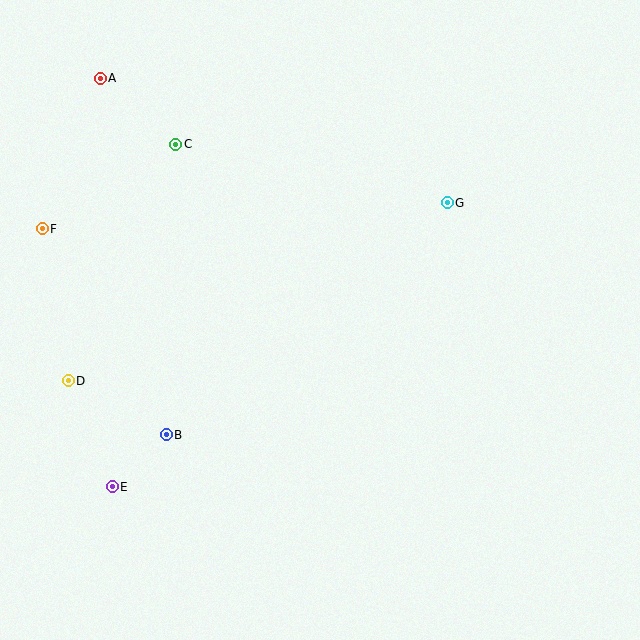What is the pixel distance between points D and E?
The distance between D and E is 115 pixels.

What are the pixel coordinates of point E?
Point E is at (112, 487).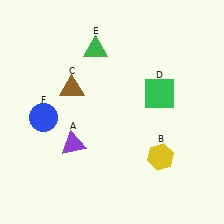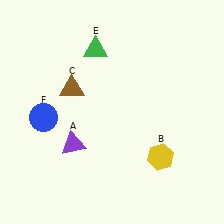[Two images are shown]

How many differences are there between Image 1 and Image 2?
There is 1 difference between the two images.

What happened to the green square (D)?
The green square (D) was removed in Image 2. It was in the top-right area of Image 1.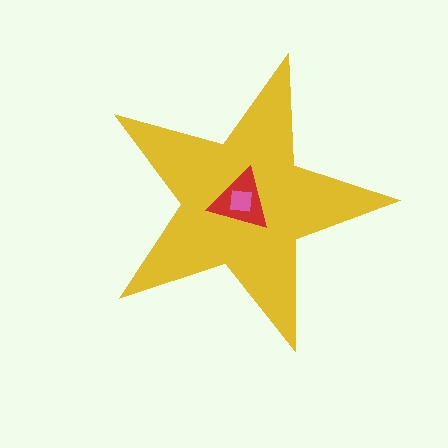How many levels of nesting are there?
3.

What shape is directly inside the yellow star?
The red triangle.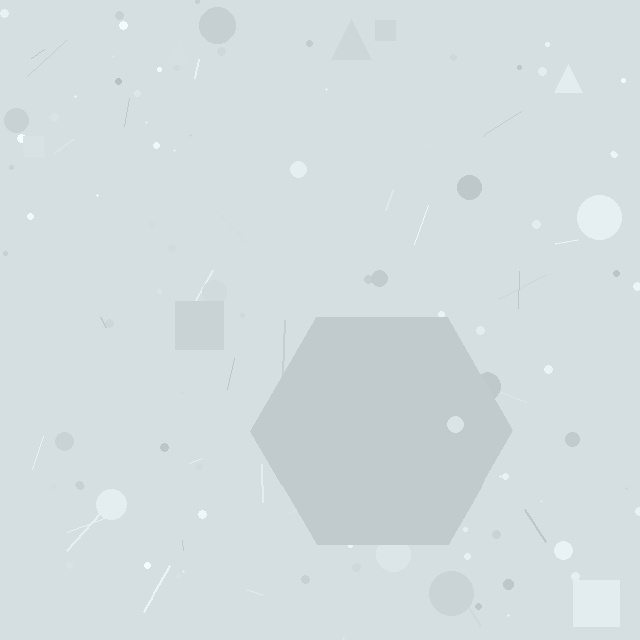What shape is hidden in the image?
A hexagon is hidden in the image.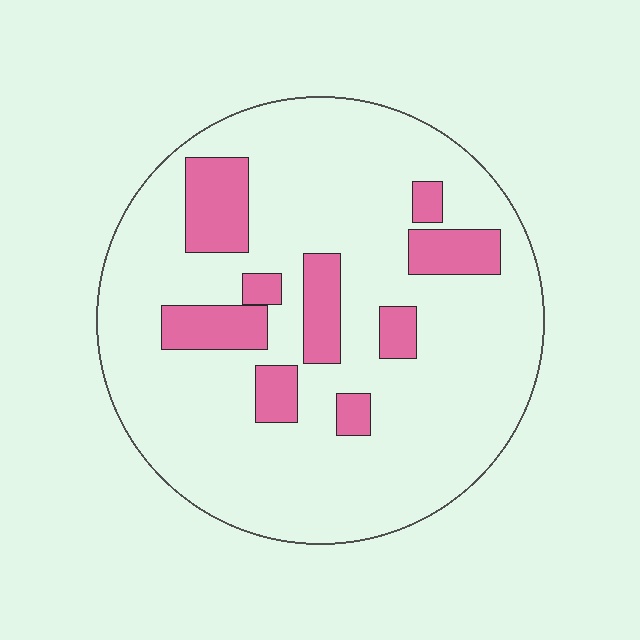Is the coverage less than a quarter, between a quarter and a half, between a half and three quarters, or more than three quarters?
Less than a quarter.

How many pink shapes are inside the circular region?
9.